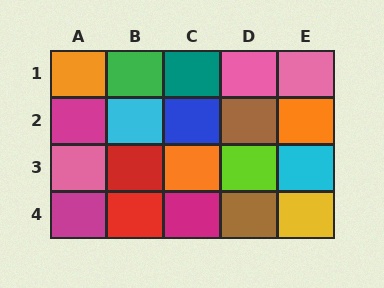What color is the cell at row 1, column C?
Teal.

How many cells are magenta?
3 cells are magenta.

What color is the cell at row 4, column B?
Red.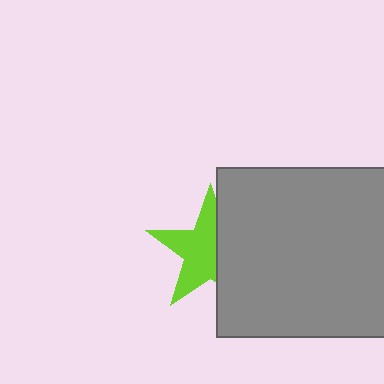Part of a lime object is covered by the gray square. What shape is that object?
It is a star.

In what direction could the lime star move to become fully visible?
The lime star could move left. That would shift it out from behind the gray square entirely.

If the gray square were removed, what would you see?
You would see the complete lime star.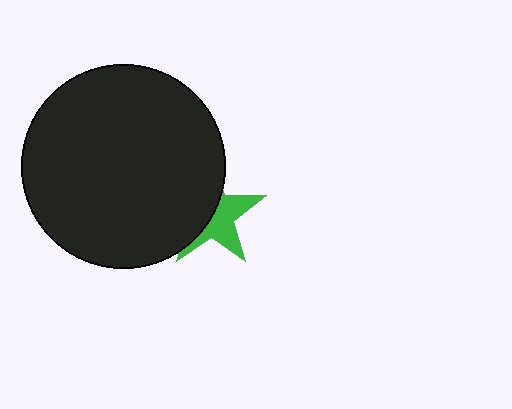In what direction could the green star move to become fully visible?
The green star could move right. That would shift it out from behind the black circle entirely.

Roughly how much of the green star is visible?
About half of it is visible (roughly 48%).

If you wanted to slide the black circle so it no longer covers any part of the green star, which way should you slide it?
Slide it left — that is the most direct way to separate the two shapes.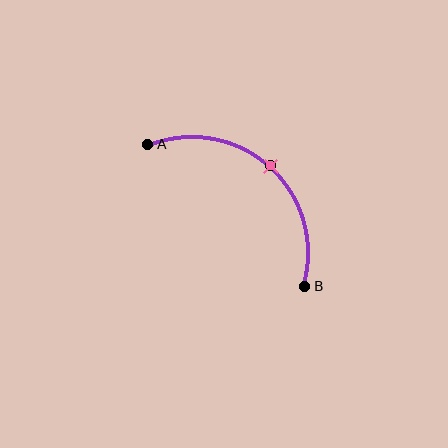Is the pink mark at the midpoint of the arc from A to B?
Yes. The pink mark lies on the arc at equal arc-length from both A and B — it is the arc midpoint.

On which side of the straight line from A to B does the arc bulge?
The arc bulges above and to the right of the straight line connecting A and B.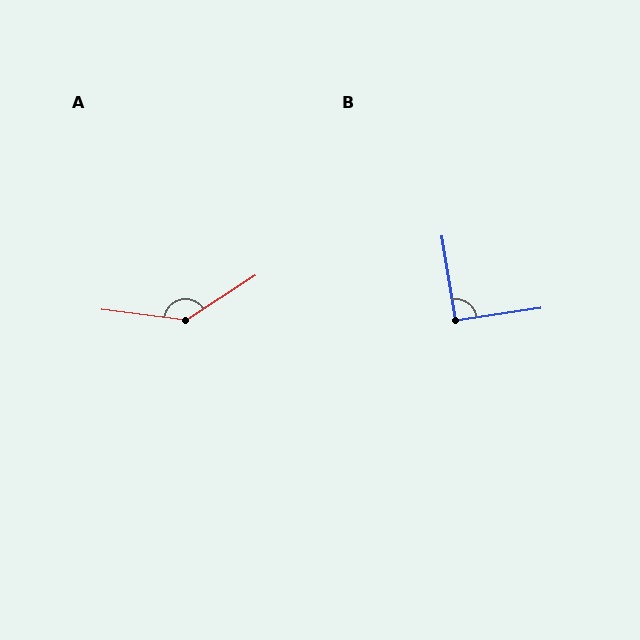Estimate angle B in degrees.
Approximately 91 degrees.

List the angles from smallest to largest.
B (91°), A (140°).